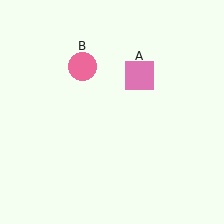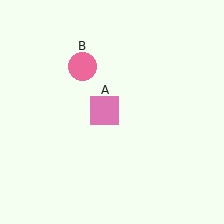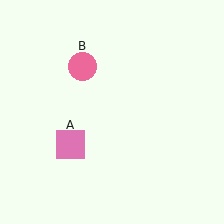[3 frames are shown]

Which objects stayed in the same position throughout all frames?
Pink circle (object B) remained stationary.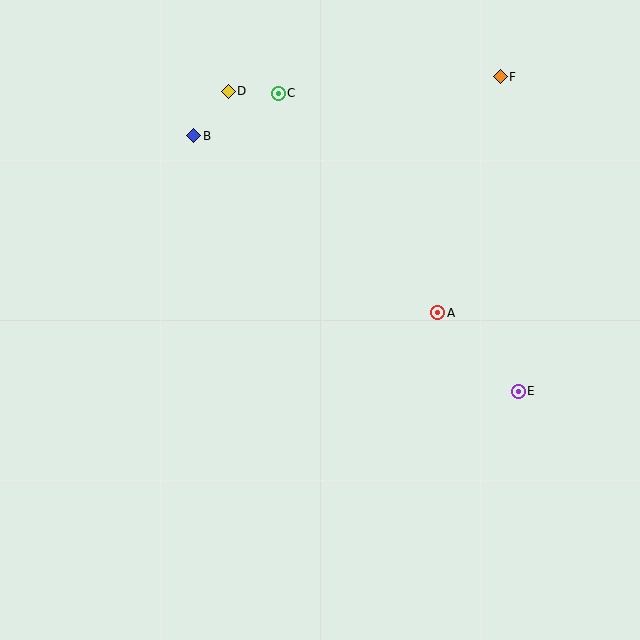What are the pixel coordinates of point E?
Point E is at (518, 391).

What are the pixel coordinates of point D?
Point D is at (228, 91).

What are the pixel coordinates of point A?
Point A is at (438, 313).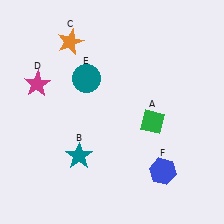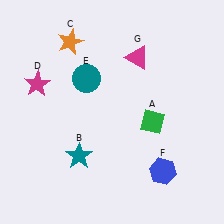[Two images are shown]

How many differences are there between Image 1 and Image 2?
There is 1 difference between the two images.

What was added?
A magenta triangle (G) was added in Image 2.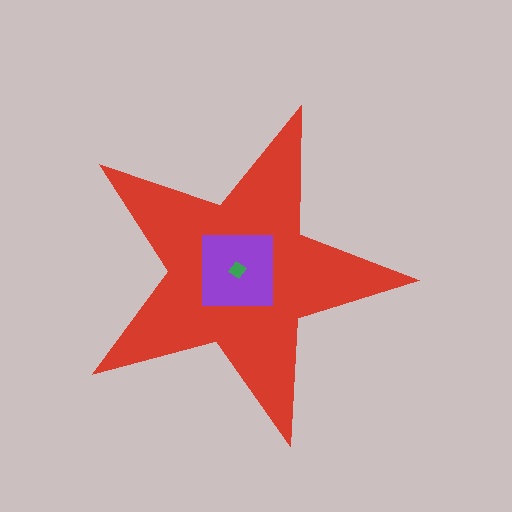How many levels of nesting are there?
3.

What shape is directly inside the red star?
The purple square.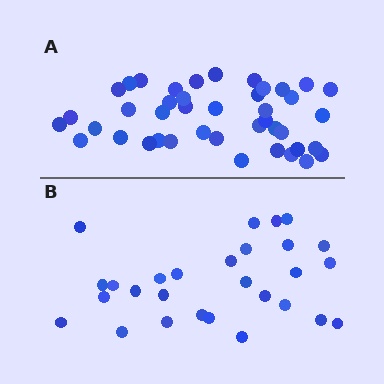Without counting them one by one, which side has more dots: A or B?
Region A (the top region) has more dots.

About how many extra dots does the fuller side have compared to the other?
Region A has approximately 15 more dots than region B.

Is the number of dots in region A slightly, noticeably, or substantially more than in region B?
Region A has substantially more. The ratio is roughly 1.5 to 1.